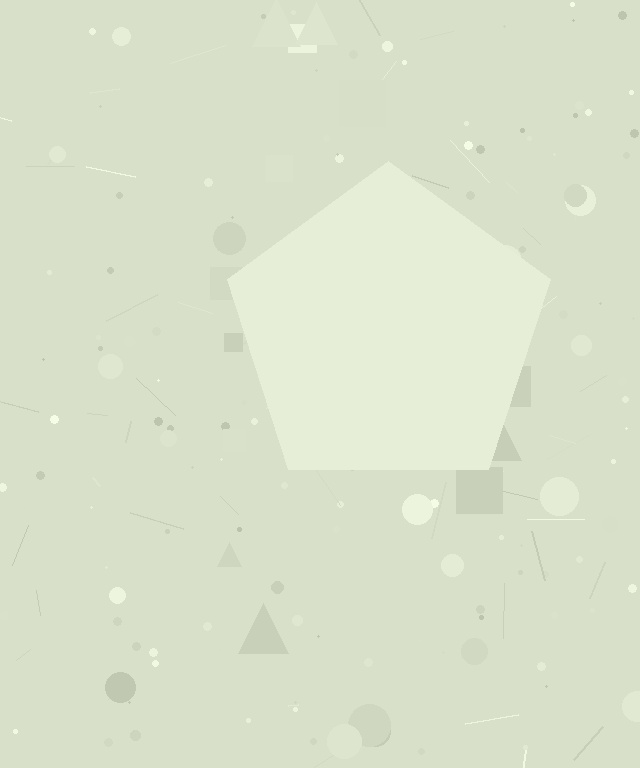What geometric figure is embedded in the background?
A pentagon is embedded in the background.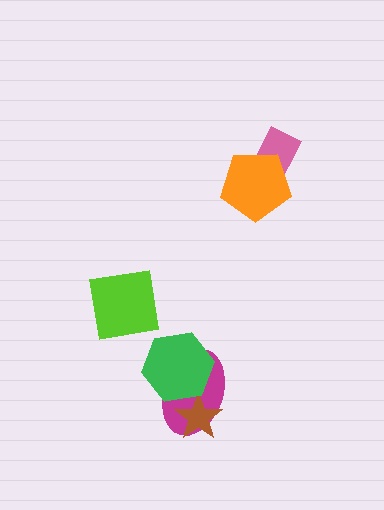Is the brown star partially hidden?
Yes, it is partially covered by another shape.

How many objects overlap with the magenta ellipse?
2 objects overlap with the magenta ellipse.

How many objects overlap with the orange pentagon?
1 object overlaps with the orange pentagon.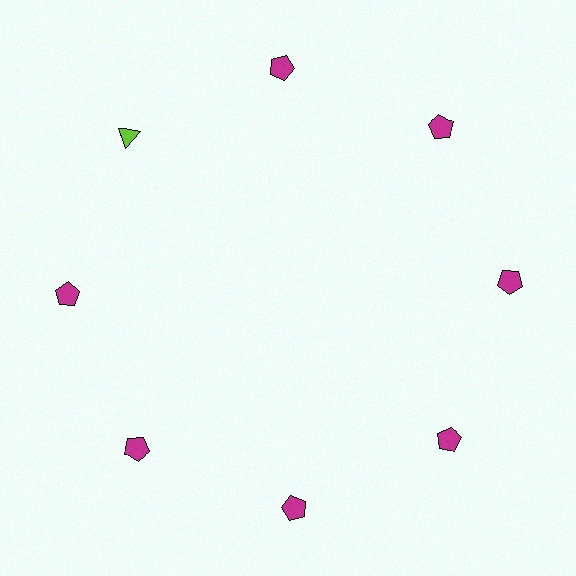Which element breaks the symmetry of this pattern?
The lime triangle at roughly the 10 o'clock position breaks the symmetry. All other shapes are magenta pentagons.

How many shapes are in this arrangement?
There are 8 shapes arranged in a ring pattern.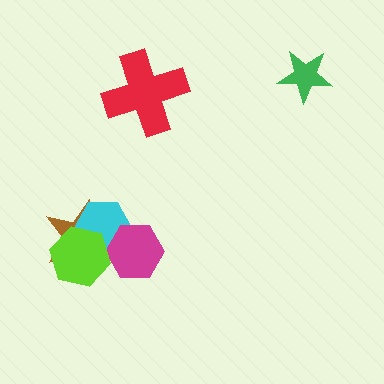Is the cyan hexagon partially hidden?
Yes, it is partially covered by another shape.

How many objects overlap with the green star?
0 objects overlap with the green star.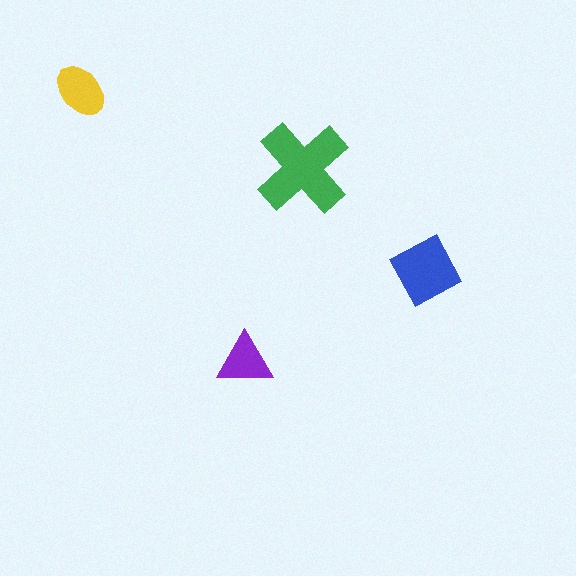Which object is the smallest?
The purple triangle.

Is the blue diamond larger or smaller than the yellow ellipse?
Larger.